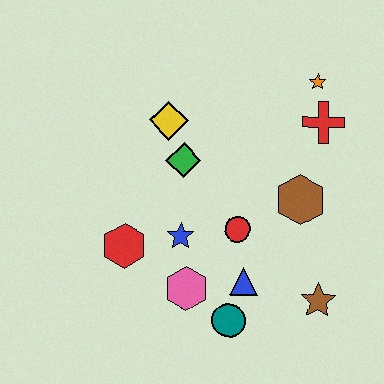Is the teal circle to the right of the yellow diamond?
Yes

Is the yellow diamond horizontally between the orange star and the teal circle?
No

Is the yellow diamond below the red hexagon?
No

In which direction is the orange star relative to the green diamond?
The orange star is to the right of the green diamond.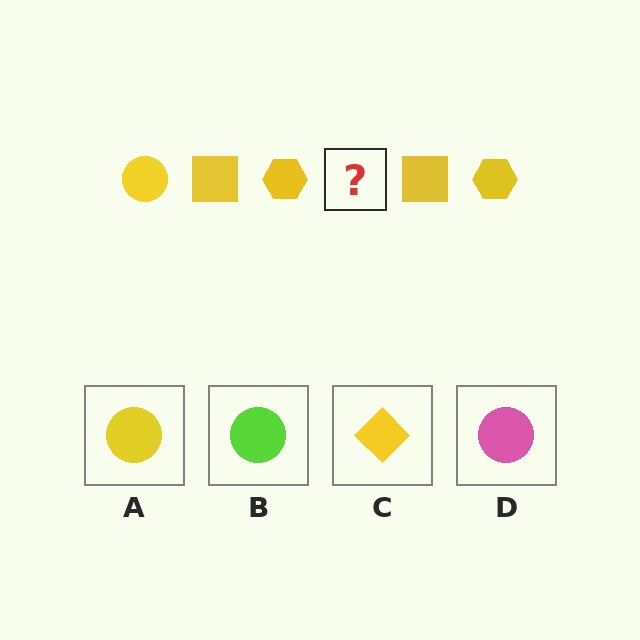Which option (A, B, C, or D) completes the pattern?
A.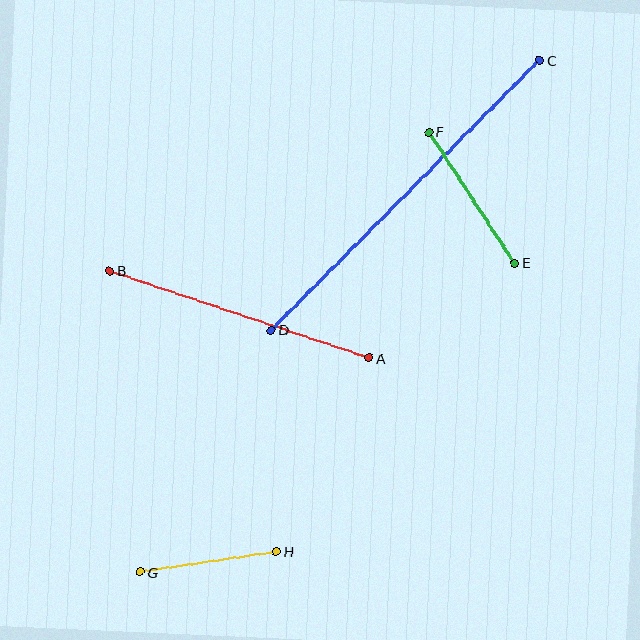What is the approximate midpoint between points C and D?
The midpoint is at approximately (405, 195) pixels.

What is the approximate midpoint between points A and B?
The midpoint is at approximately (239, 314) pixels.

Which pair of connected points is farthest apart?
Points C and D are farthest apart.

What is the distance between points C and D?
The distance is approximately 380 pixels.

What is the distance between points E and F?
The distance is approximately 156 pixels.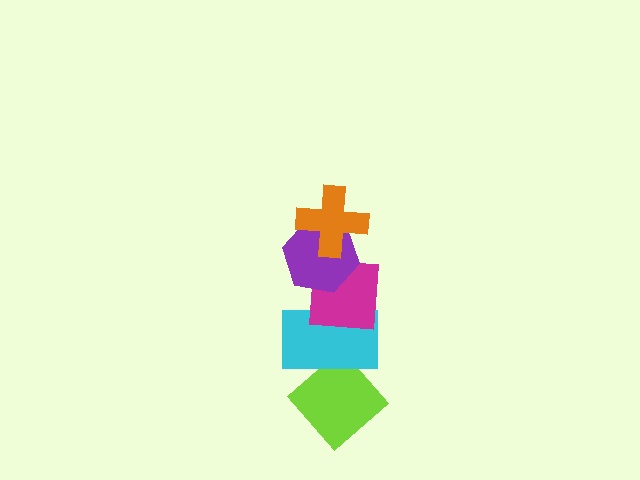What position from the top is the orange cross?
The orange cross is 1st from the top.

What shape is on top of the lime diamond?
The cyan rectangle is on top of the lime diamond.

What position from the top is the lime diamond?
The lime diamond is 5th from the top.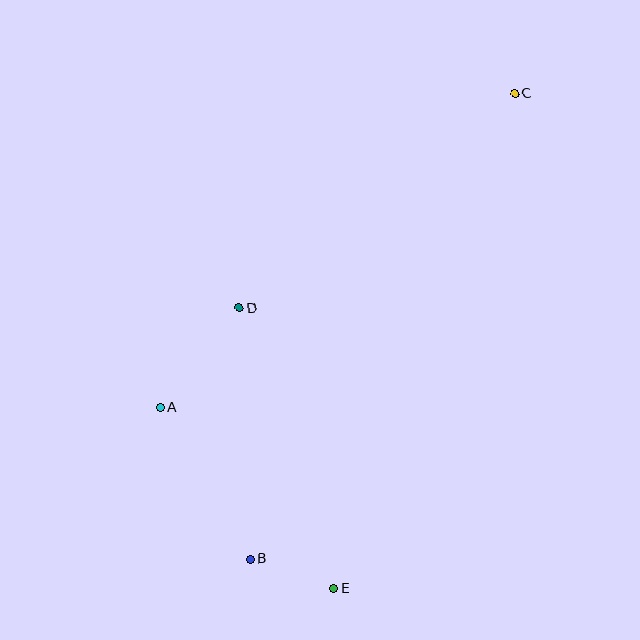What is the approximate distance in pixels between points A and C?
The distance between A and C is approximately 474 pixels.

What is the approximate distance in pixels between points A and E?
The distance between A and E is approximately 250 pixels.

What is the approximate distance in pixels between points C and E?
The distance between C and E is approximately 527 pixels.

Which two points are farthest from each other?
Points B and C are farthest from each other.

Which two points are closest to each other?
Points B and E are closest to each other.